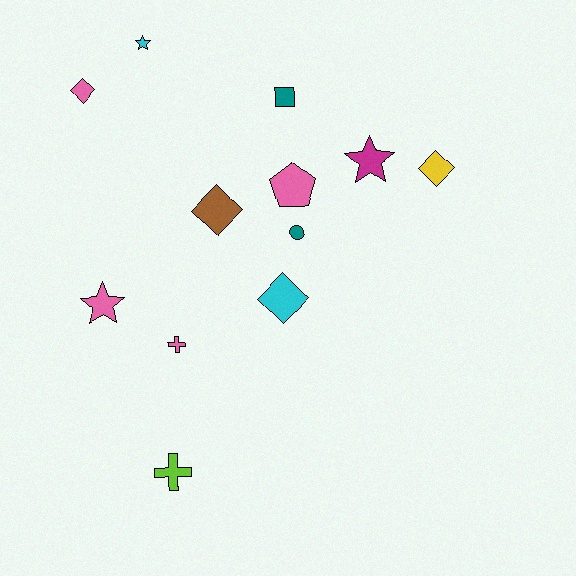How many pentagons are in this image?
There is 1 pentagon.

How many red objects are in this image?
There are no red objects.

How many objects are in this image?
There are 12 objects.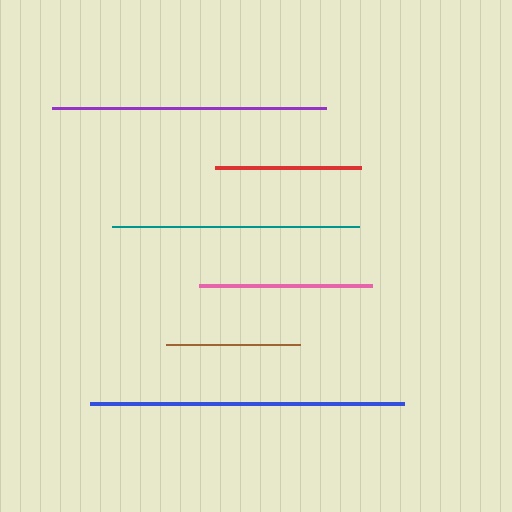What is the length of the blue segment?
The blue segment is approximately 314 pixels long.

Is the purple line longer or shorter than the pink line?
The purple line is longer than the pink line.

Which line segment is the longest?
The blue line is the longest at approximately 314 pixels.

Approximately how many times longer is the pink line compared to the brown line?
The pink line is approximately 1.3 times the length of the brown line.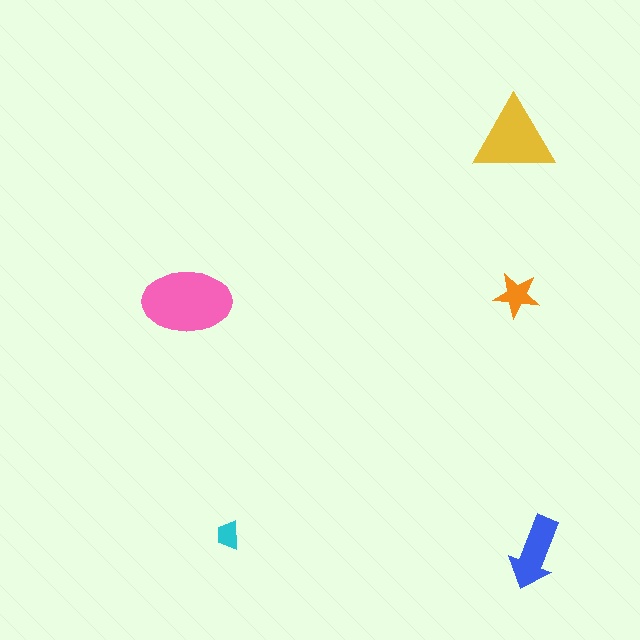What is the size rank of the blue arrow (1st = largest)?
3rd.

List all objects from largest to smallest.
The pink ellipse, the yellow triangle, the blue arrow, the orange star, the cyan trapezoid.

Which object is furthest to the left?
The pink ellipse is leftmost.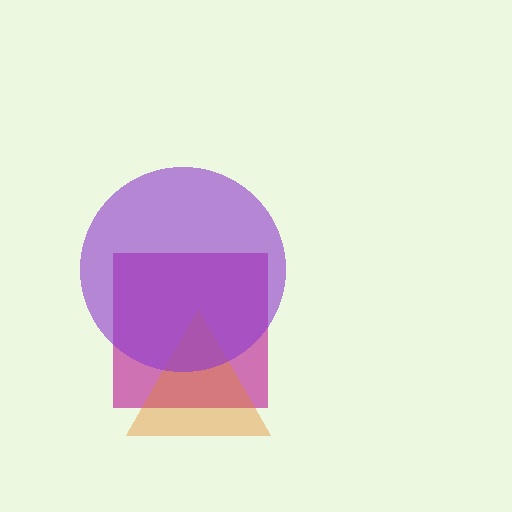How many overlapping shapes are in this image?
There are 3 overlapping shapes in the image.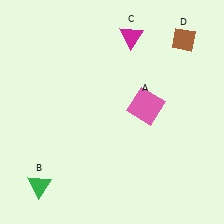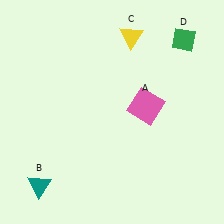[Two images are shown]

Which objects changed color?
B changed from green to teal. C changed from magenta to yellow. D changed from brown to green.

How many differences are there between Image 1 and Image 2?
There are 3 differences between the two images.